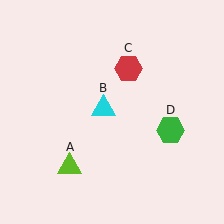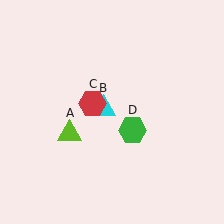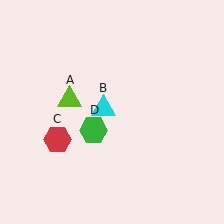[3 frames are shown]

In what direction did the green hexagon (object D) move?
The green hexagon (object D) moved left.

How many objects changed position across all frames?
3 objects changed position: lime triangle (object A), red hexagon (object C), green hexagon (object D).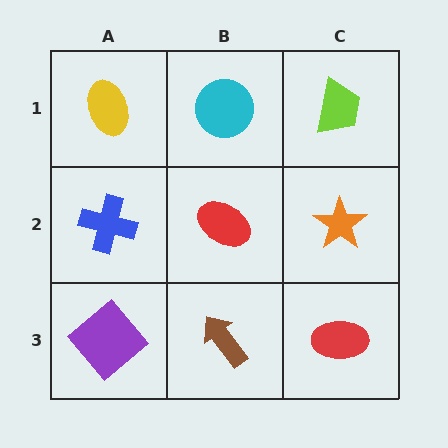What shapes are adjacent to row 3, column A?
A blue cross (row 2, column A), a brown arrow (row 3, column B).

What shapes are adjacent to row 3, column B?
A red ellipse (row 2, column B), a purple diamond (row 3, column A), a red ellipse (row 3, column C).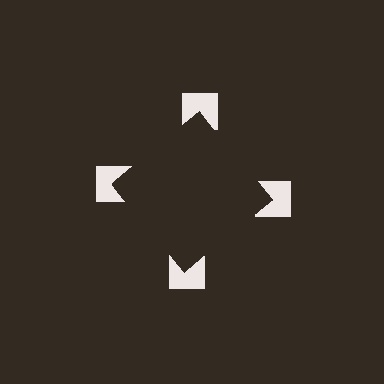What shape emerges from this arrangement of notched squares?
An illusory square — its edges are inferred from the aligned wedge cuts in the notched squares, not physically drawn.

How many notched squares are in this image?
There are 4 — one at each vertex of the illusory square.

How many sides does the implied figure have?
4 sides.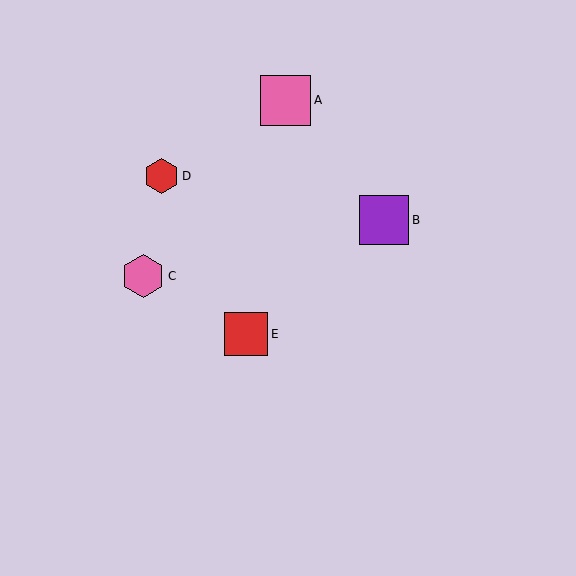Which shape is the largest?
The pink square (labeled A) is the largest.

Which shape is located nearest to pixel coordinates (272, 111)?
The pink square (labeled A) at (286, 100) is nearest to that location.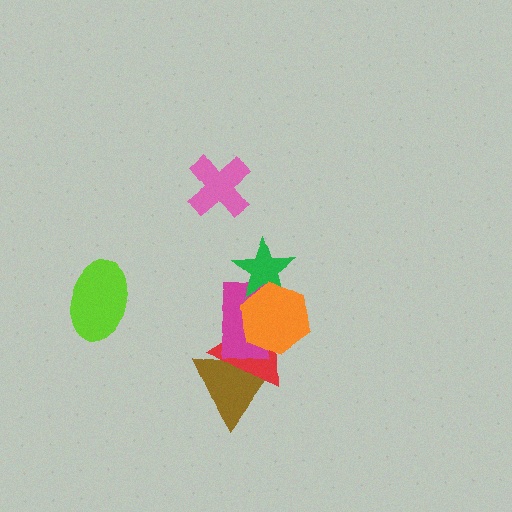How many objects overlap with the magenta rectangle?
4 objects overlap with the magenta rectangle.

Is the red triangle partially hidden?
Yes, it is partially covered by another shape.